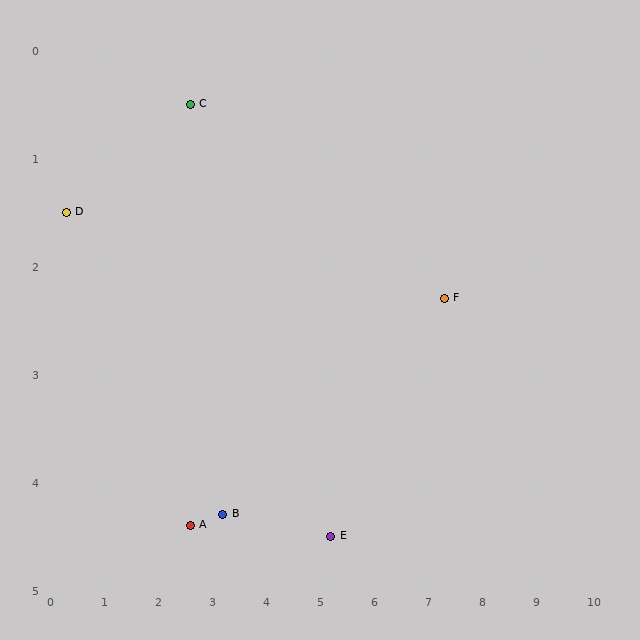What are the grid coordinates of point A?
Point A is at approximately (2.6, 4.4).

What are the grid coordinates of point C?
Point C is at approximately (2.6, 0.5).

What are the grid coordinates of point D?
Point D is at approximately (0.3, 1.5).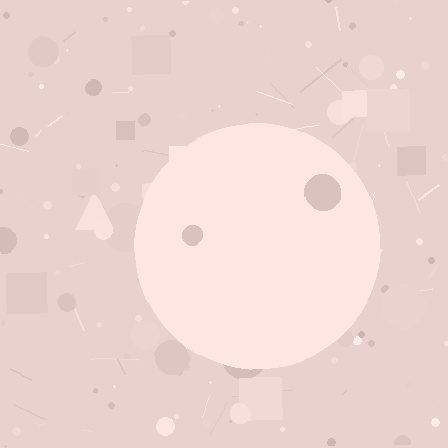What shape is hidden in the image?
A circle is hidden in the image.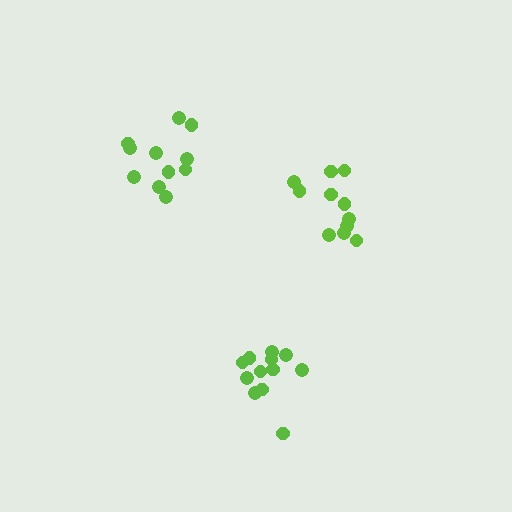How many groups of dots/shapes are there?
There are 3 groups.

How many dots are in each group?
Group 1: 11 dots, Group 2: 11 dots, Group 3: 12 dots (34 total).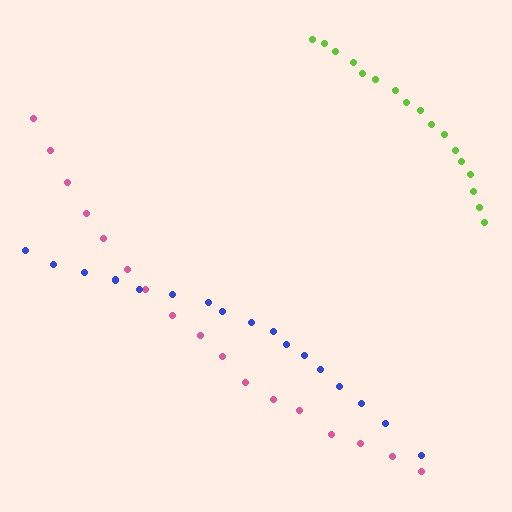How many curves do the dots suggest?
There are 3 distinct paths.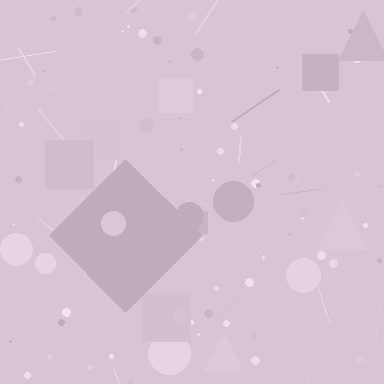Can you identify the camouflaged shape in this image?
The camouflaged shape is a diamond.